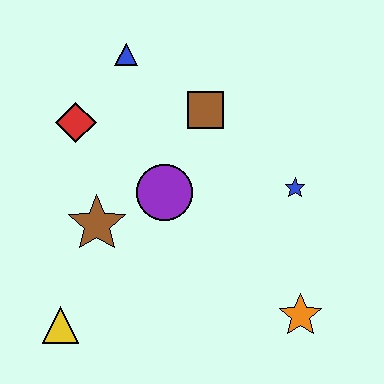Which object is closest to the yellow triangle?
The brown star is closest to the yellow triangle.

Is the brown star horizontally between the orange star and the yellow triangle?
Yes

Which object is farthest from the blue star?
The yellow triangle is farthest from the blue star.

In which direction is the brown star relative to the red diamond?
The brown star is below the red diamond.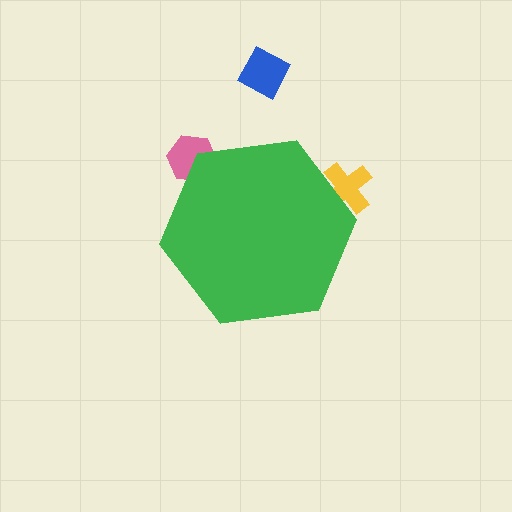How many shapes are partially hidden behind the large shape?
2 shapes are partially hidden.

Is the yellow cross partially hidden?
Yes, the yellow cross is partially hidden behind the green hexagon.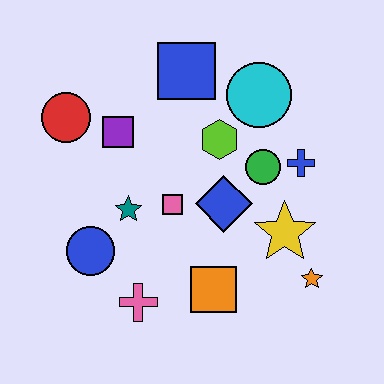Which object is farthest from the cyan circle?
The pink cross is farthest from the cyan circle.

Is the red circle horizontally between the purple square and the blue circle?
No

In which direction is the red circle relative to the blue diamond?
The red circle is to the left of the blue diamond.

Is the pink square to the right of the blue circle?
Yes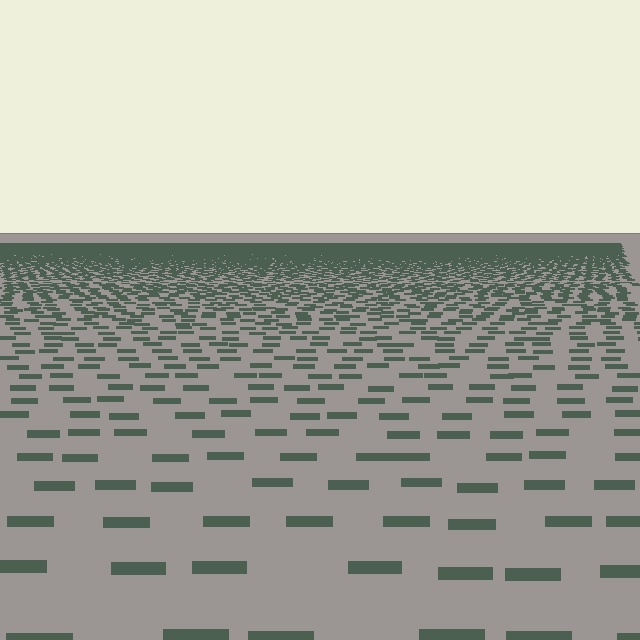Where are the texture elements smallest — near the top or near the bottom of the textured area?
Near the top.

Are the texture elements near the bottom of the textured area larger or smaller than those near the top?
Larger. Near the bottom, elements are closer to the viewer and appear at a bigger on-screen size.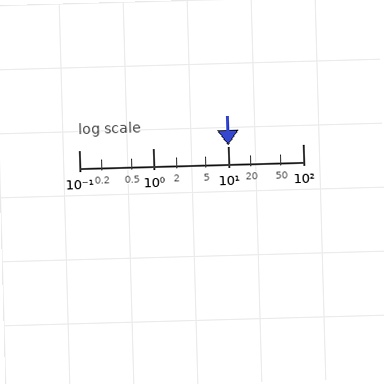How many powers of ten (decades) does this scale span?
The scale spans 3 decades, from 0.1 to 100.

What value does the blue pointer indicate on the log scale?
The pointer indicates approximately 9.9.